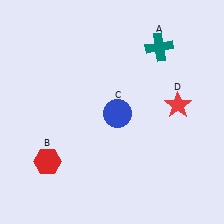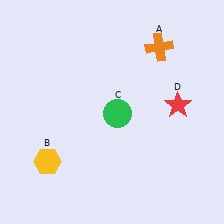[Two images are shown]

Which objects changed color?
A changed from teal to orange. B changed from red to yellow. C changed from blue to green.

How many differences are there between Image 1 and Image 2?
There are 3 differences between the two images.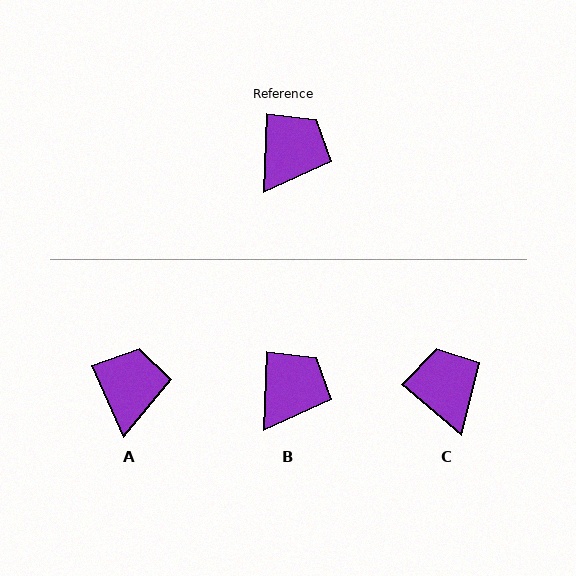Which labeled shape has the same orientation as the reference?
B.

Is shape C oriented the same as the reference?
No, it is off by about 52 degrees.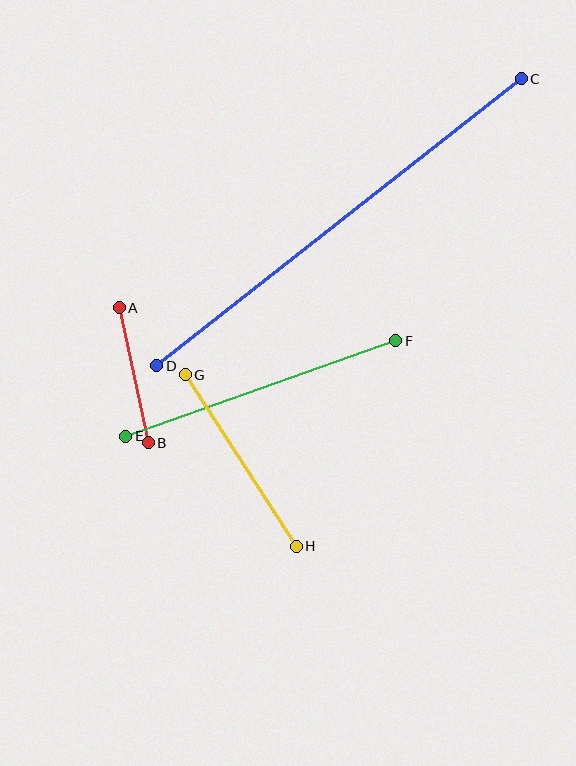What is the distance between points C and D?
The distance is approximately 464 pixels.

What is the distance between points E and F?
The distance is approximately 286 pixels.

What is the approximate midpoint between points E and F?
The midpoint is at approximately (261, 388) pixels.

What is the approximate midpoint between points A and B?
The midpoint is at approximately (134, 375) pixels.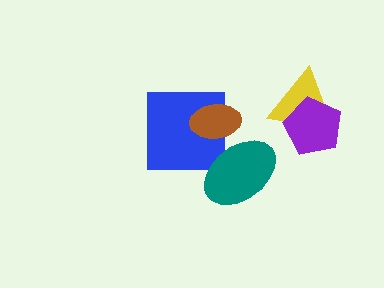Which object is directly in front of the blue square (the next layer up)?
The brown ellipse is directly in front of the blue square.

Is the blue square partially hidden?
Yes, it is partially covered by another shape.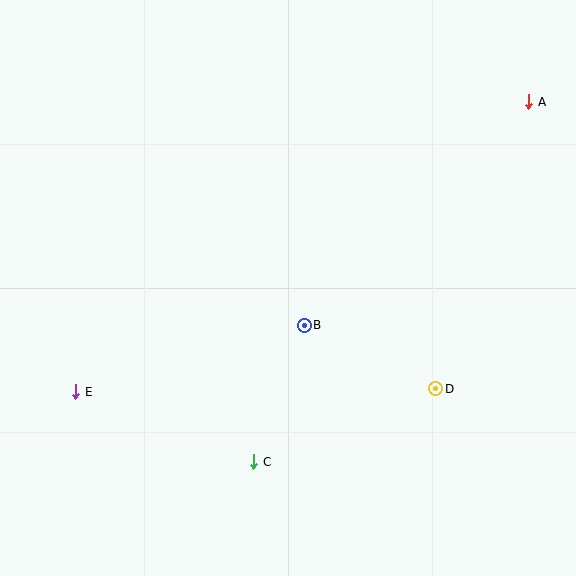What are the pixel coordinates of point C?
Point C is at (254, 462).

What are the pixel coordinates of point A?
Point A is at (529, 102).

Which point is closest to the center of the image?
Point B at (304, 325) is closest to the center.